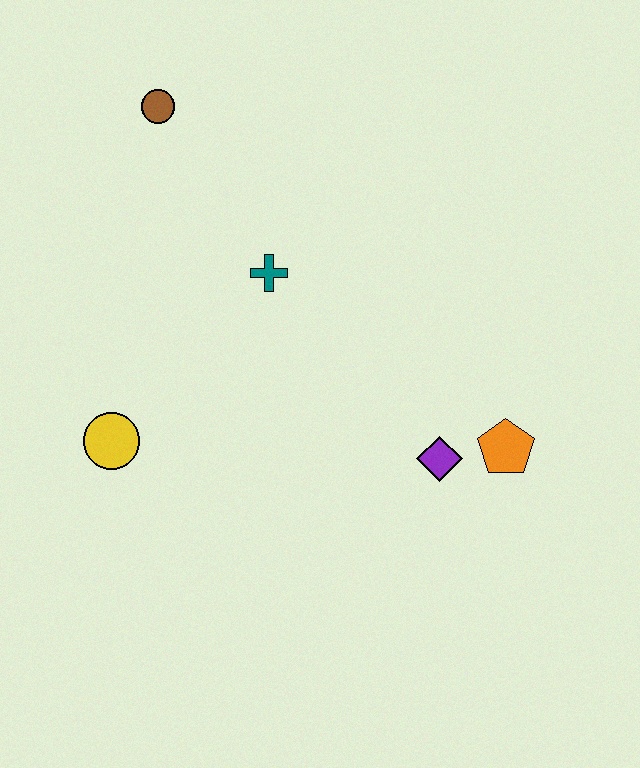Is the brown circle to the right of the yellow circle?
Yes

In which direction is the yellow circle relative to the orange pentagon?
The yellow circle is to the left of the orange pentagon.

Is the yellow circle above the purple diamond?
Yes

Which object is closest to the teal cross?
The brown circle is closest to the teal cross.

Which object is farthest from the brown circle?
The orange pentagon is farthest from the brown circle.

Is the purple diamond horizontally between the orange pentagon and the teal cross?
Yes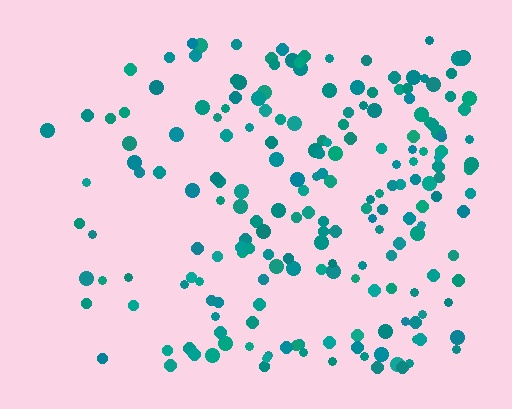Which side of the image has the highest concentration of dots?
The right.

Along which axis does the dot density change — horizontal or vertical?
Horizontal.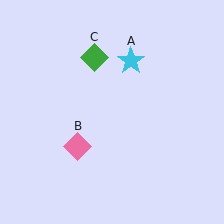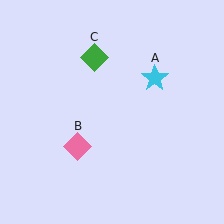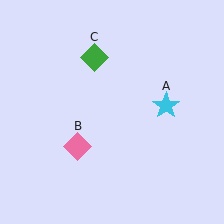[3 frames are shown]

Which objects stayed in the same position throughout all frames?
Pink diamond (object B) and green diamond (object C) remained stationary.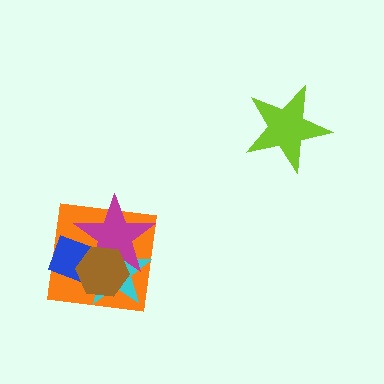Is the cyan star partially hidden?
Yes, it is partially covered by another shape.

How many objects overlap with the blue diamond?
4 objects overlap with the blue diamond.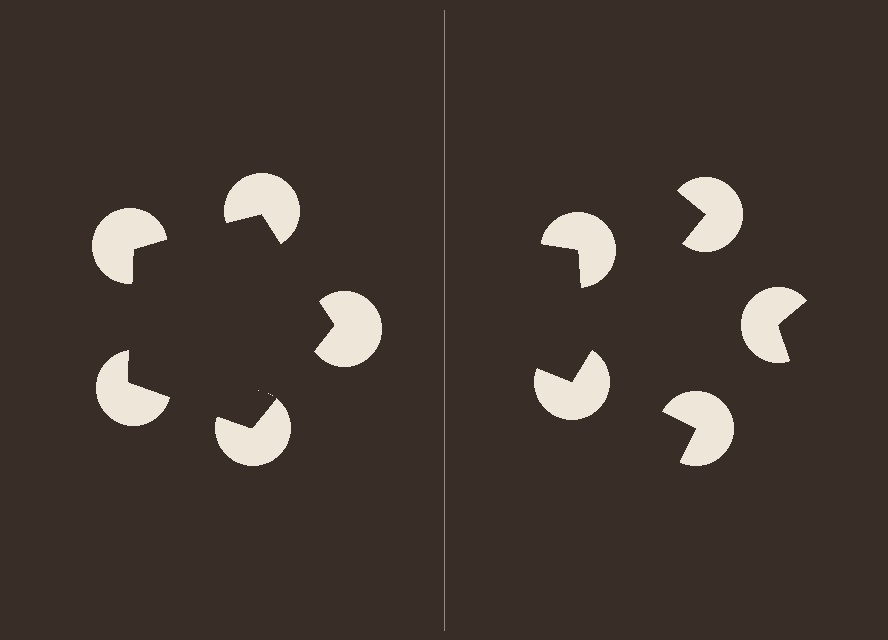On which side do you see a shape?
An illusory pentagon appears on the left side. On the right side the wedge cuts are rotated, so no coherent shape forms.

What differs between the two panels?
The pac-man discs are positioned identically on both sides; only the wedge orientations differ. On the left they align to a pentagon; on the right they are misaligned.